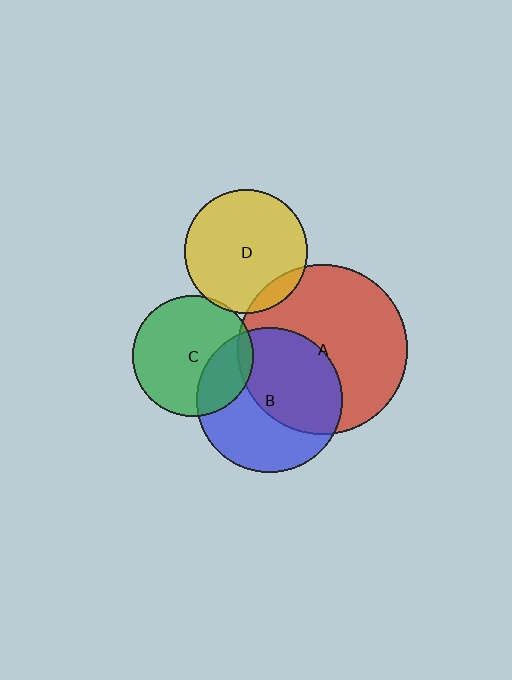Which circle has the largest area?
Circle A (red).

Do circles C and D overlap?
Yes.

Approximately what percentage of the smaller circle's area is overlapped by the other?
Approximately 5%.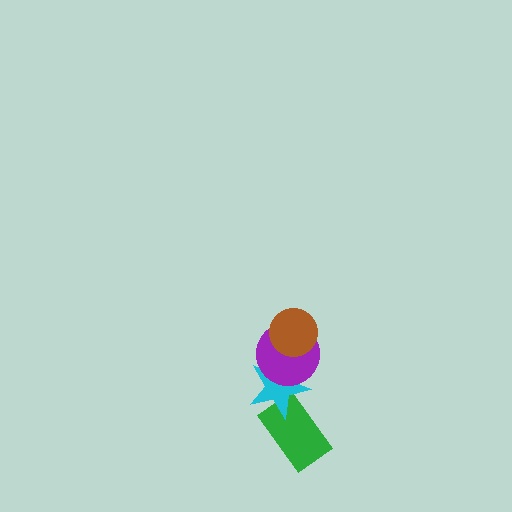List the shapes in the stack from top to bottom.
From top to bottom: the brown circle, the purple circle, the cyan star, the green rectangle.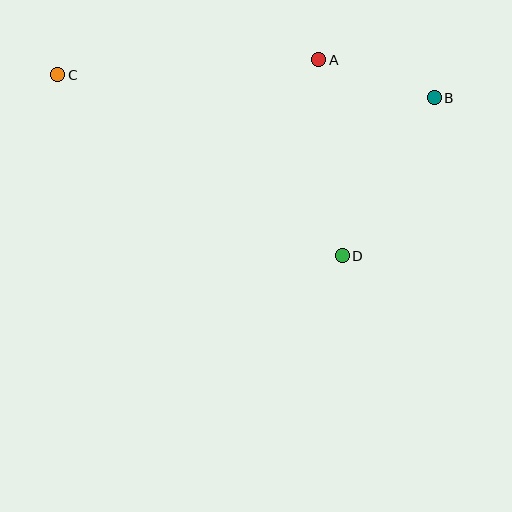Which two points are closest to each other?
Points A and B are closest to each other.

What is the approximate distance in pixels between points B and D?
The distance between B and D is approximately 183 pixels.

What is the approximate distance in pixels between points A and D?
The distance between A and D is approximately 197 pixels.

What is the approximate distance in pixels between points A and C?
The distance between A and C is approximately 262 pixels.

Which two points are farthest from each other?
Points B and C are farthest from each other.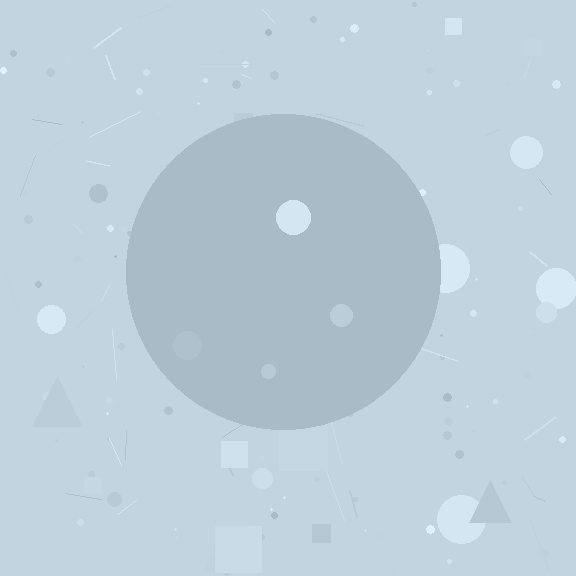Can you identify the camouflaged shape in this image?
The camouflaged shape is a circle.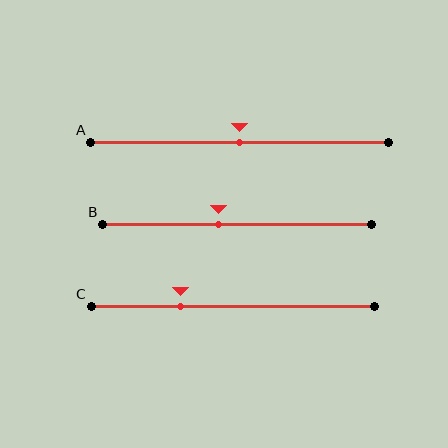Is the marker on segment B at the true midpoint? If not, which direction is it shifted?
No, the marker on segment B is shifted to the left by about 7% of the segment length.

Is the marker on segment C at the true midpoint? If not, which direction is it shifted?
No, the marker on segment C is shifted to the left by about 19% of the segment length.